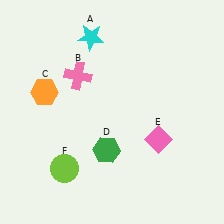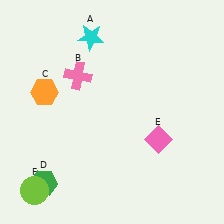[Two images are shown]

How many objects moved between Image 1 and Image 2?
2 objects moved between the two images.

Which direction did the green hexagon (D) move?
The green hexagon (D) moved left.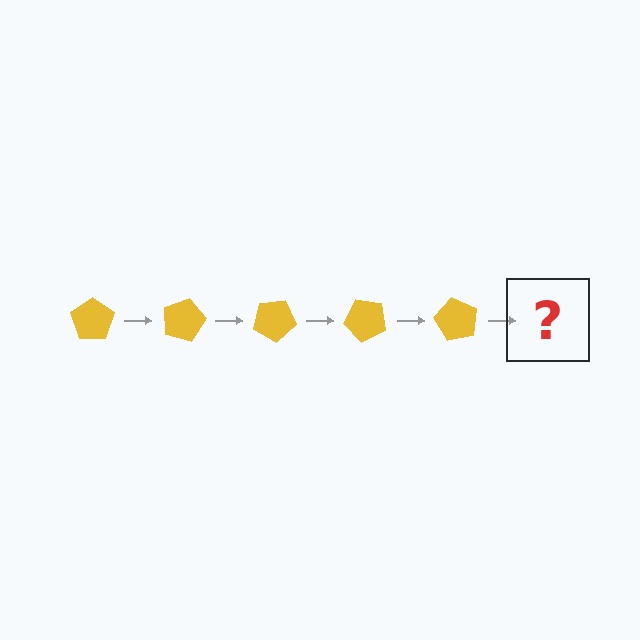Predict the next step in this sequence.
The next step is a yellow pentagon rotated 75 degrees.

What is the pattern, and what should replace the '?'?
The pattern is that the pentagon rotates 15 degrees each step. The '?' should be a yellow pentagon rotated 75 degrees.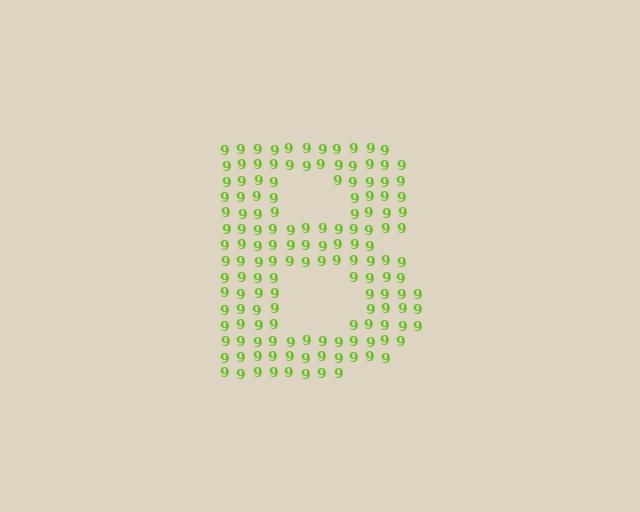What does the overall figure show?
The overall figure shows the letter B.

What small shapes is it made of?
It is made of small digit 9's.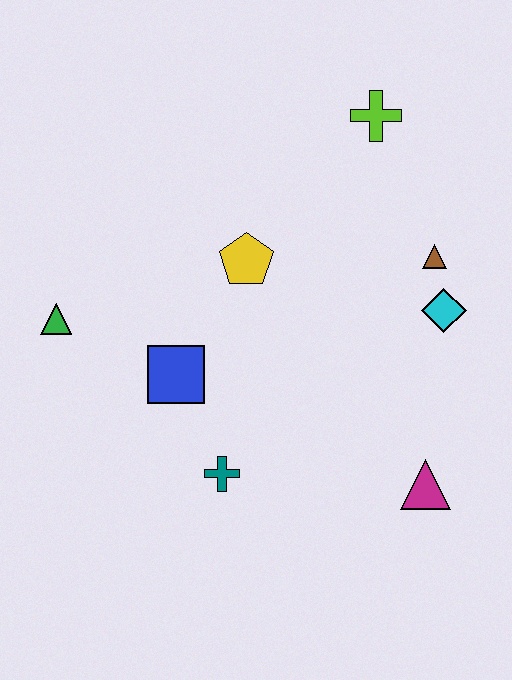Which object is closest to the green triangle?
The blue square is closest to the green triangle.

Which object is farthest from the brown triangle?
The green triangle is farthest from the brown triangle.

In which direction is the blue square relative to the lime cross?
The blue square is below the lime cross.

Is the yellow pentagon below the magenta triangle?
No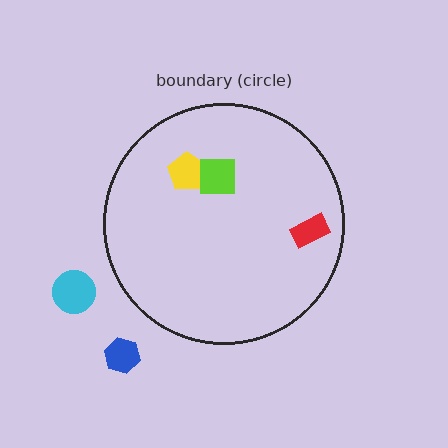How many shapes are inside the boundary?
3 inside, 2 outside.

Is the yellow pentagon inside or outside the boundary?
Inside.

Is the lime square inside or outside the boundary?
Inside.